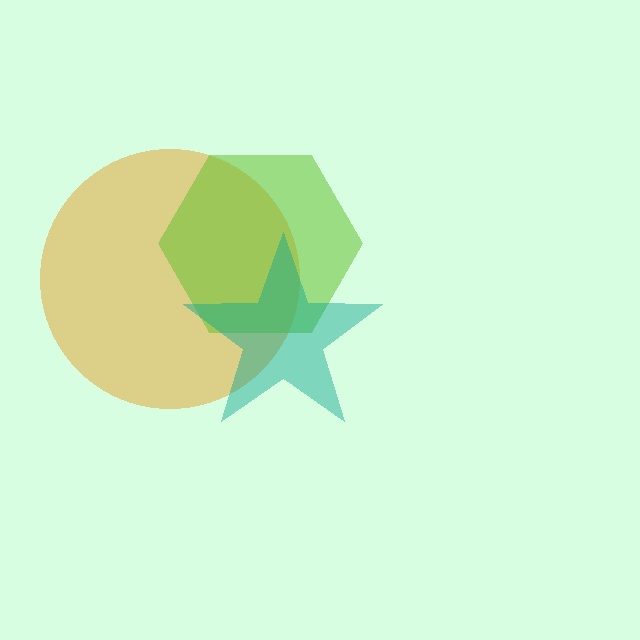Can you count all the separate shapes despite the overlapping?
Yes, there are 3 separate shapes.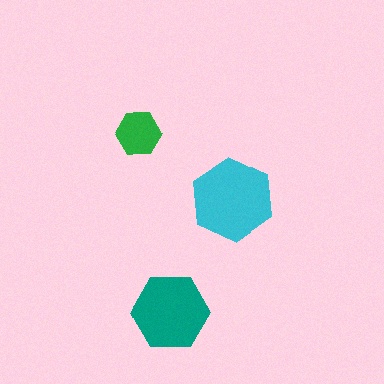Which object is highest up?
The green hexagon is topmost.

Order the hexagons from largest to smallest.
the cyan one, the teal one, the green one.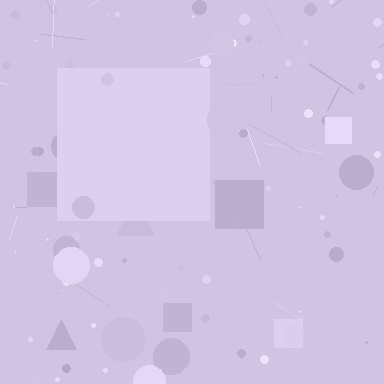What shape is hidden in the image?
A square is hidden in the image.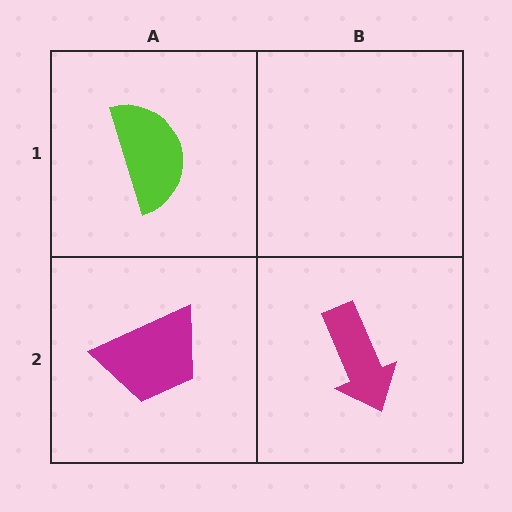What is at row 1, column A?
A lime semicircle.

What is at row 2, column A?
A magenta trapezoid.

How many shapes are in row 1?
1 shape.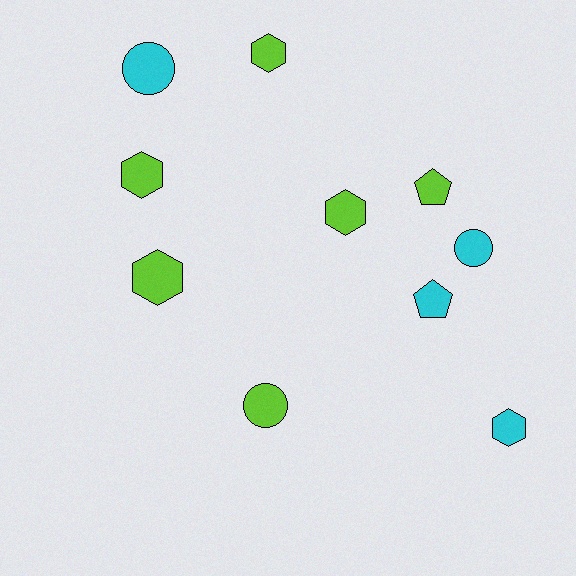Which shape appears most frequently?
Hexagon, with 5 objects.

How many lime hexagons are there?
There are 4 lime hexagons.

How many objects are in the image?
There are 10 objects.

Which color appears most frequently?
Lime, with 6 objects.